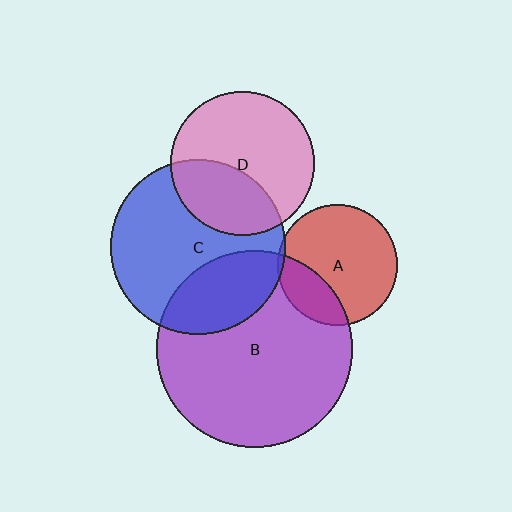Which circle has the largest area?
Circle B (purple).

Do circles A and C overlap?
Yes.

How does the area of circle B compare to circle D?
Approximately 1.9 times.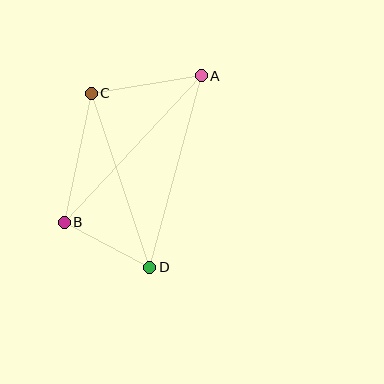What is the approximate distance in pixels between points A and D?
The distance between A and D is approximately 198 pixels.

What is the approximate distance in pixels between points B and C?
The distance between B and C is approximately 132 pixels.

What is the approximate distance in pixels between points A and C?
The distance between A and C is approximately 112 pixels.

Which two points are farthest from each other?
Points A and B are farthest from each other.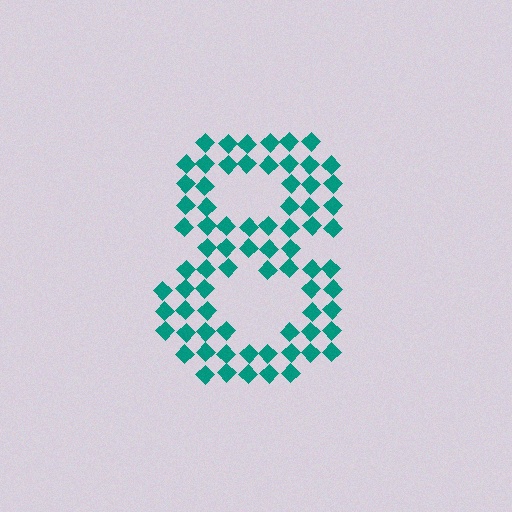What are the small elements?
The small elements are diamonds.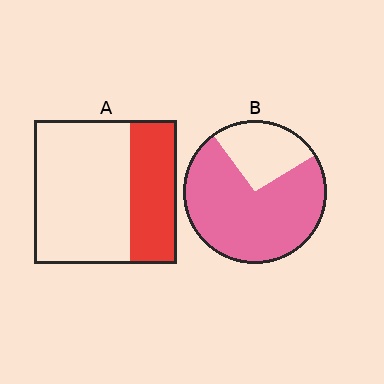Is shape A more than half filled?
No.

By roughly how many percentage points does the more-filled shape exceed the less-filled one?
By roughly 40 percentage points (B over A).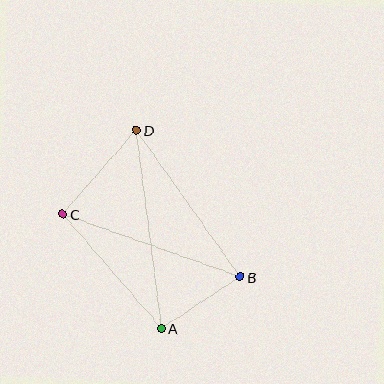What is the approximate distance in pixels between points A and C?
The distance between A and C is approximately 151 pixels.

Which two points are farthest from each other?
Points A and D are farthest from each other.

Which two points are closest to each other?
Points A and B are closest to each other.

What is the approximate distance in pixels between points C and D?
The distance between C and D is approximately 112 pixels.